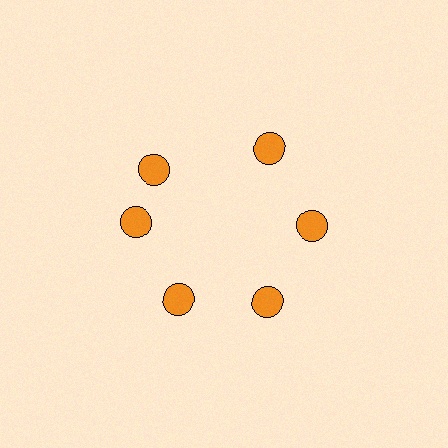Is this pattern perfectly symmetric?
No. The 6 orange circles are arranged in a ring, but one element near the 11 o'clock position is rotated out of alignment along the ring, breaking the 6-fold rotational symmetry.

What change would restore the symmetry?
The symmetry would be restored by rotating it back into even spacing with its neighbors so that all 6 circles sit at equal angles and equal distance from the center.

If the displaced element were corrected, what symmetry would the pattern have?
It would have 6-fold rotational symmetry — the pattern would map onto itself every 60 degrees.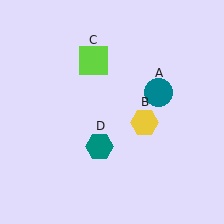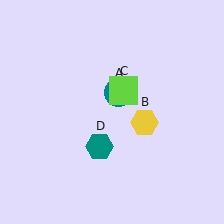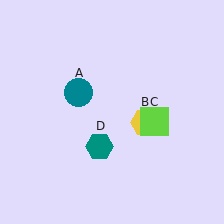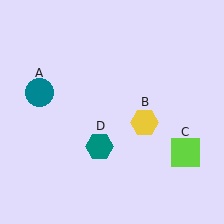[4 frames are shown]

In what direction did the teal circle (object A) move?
The teal circle (object A) moved left.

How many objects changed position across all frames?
2 objects changed position: teal circle (object A), lime square (object C).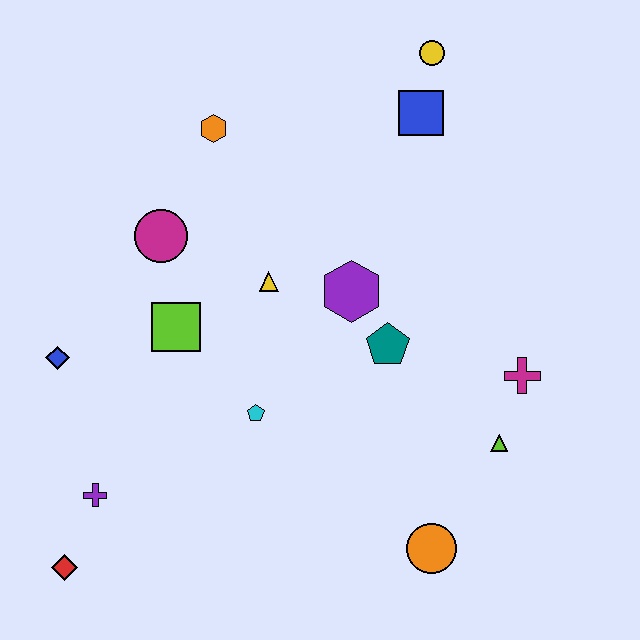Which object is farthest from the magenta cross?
The red diamond is farthest from the magenta cross.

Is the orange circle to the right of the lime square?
Yes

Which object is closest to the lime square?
The magenta circle is closest to the lime square.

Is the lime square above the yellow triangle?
No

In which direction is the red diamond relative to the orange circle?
The red diamond is to the left of the orange circle.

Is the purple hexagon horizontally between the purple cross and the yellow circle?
Yes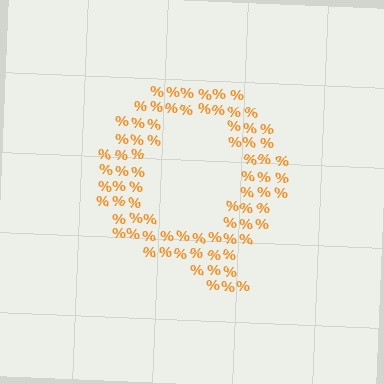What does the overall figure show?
The overall figure shows the letter Q.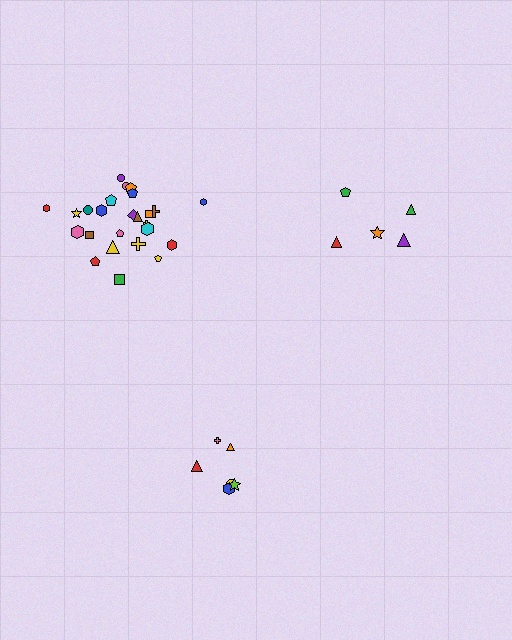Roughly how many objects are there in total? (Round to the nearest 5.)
Roughly 35 objects in total.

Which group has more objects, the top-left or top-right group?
The top-left group.